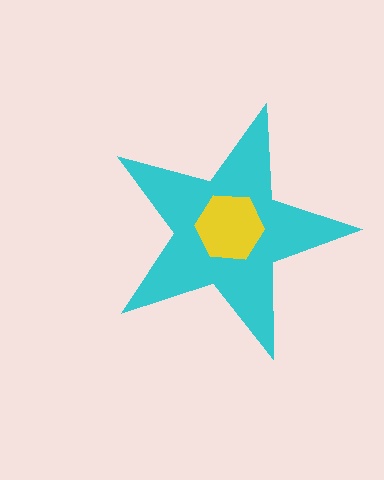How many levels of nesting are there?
2.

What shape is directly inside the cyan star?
The yellow hexagon.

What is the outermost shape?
The cyan star.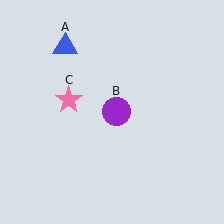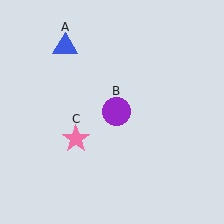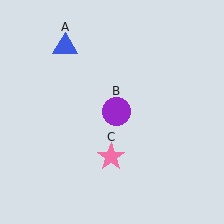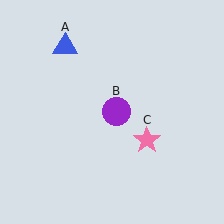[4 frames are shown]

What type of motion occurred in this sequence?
The pink star (object C) rotated counterclockwise around the center of the scene.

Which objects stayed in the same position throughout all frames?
Blue triangle (object A) and purple circle (object B) remained stationary.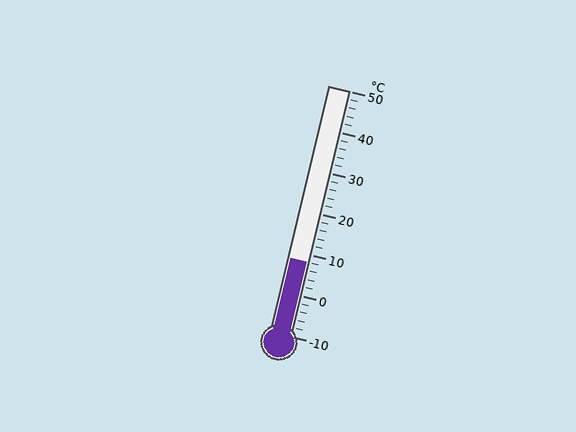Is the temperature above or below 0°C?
The temperature is above 0°C.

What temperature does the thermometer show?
The thermometer shows approximately 8°C.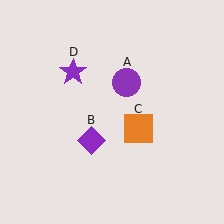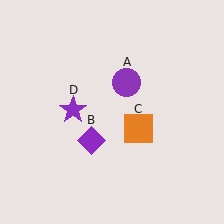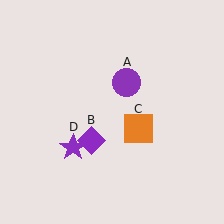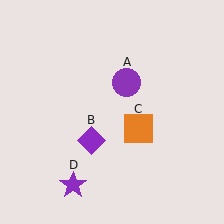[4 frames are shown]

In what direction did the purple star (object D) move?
The purple star (object D) moved down.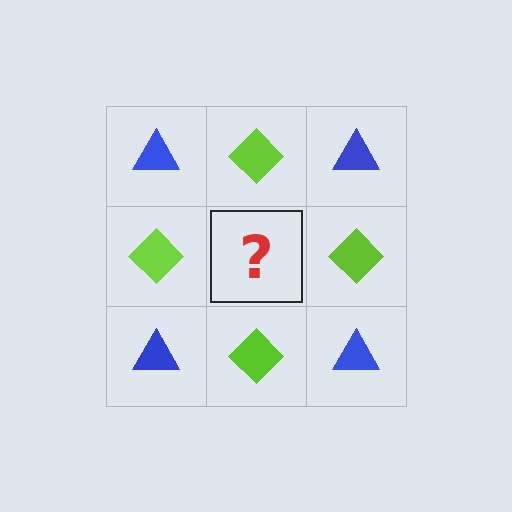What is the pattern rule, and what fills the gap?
The rule is that it alternates blue triangle and lime diamond in a checkerboard pattern. The gap should be filled with a blue triangle.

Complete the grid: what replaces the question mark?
The question mark should be replaced with a blue triangle.